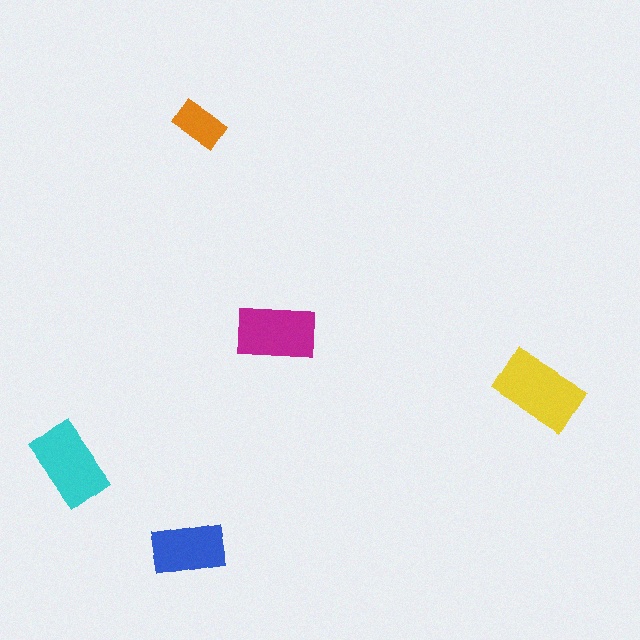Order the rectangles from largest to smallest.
the yellow one, the cyan one, the magenta one, the blue one, the orange one.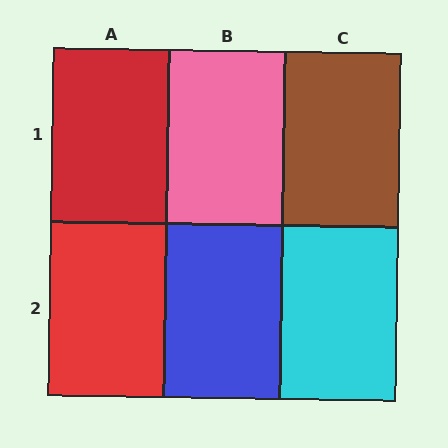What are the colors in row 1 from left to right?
Red, pink, brown.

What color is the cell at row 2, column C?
Cyan.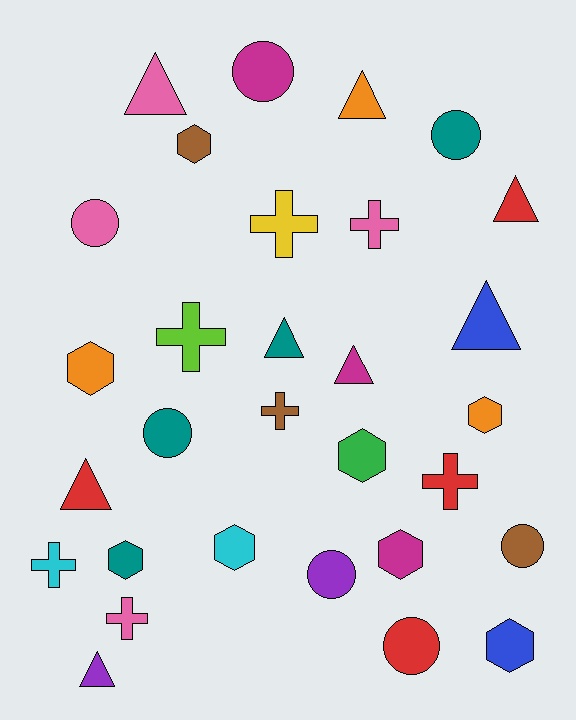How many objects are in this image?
There are 30 objects.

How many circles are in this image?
There are 7 circles.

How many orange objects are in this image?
There are 3 orange objects.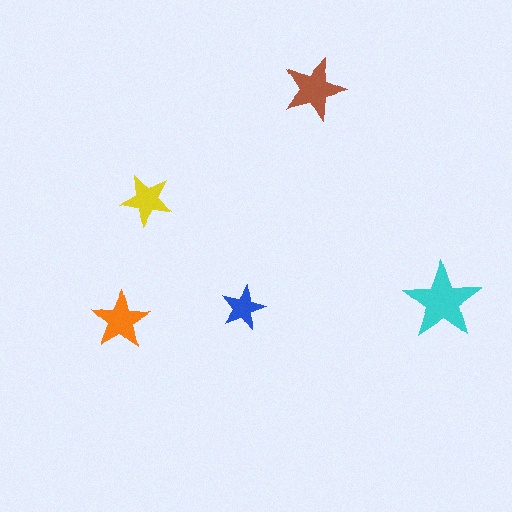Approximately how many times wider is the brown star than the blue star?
About 1.5 times wider.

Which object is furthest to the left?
The orange star is leftmost.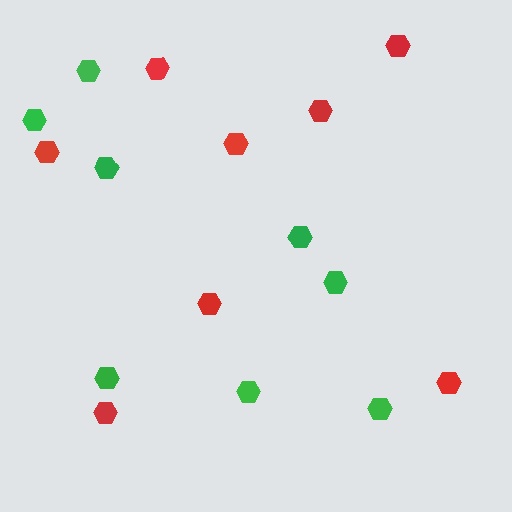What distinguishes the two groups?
There are 2 groups: one group of red hexagons (8) and one group of green hexagons (8).